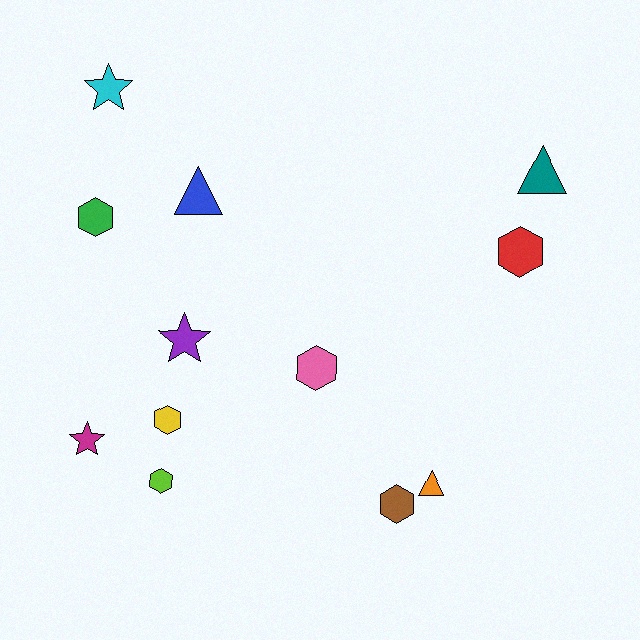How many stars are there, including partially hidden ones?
There are 3 stars.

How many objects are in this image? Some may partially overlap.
There are 12 objects.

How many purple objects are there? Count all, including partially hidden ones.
There is 1 purple object.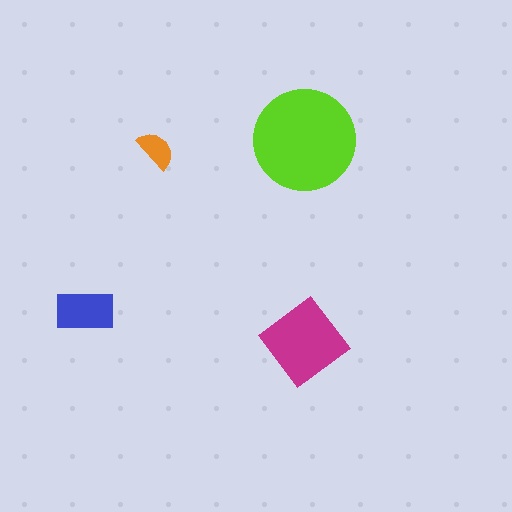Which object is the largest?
The lime circle.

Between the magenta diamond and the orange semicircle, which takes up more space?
The magenta diamond.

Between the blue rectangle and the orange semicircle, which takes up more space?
The blue rectangle.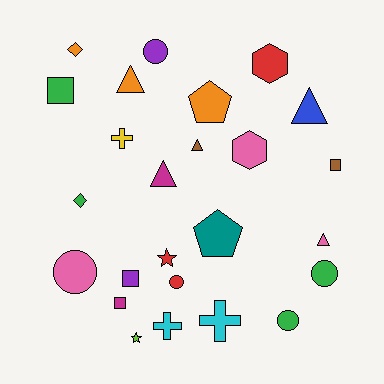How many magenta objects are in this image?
There are 2 magenta objects.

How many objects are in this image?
There are 25 objects.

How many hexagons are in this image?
There are 2 hexagons.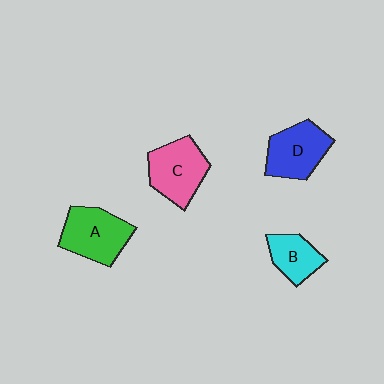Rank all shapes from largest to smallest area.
From largest to smallest: A (green), C (pink), D (blue), B (cyan).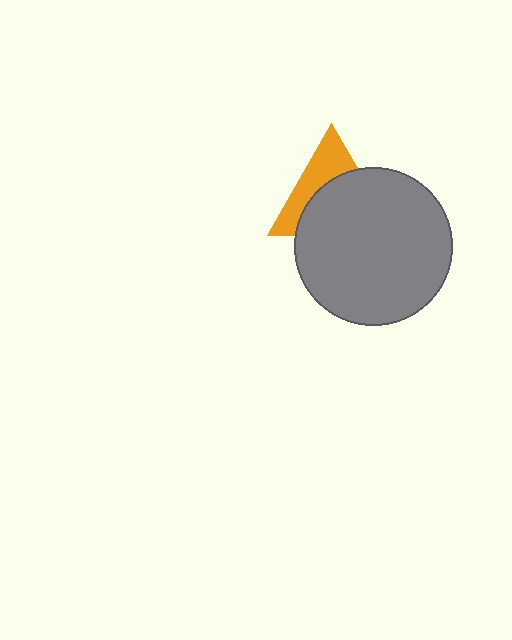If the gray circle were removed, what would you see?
You would see the complete orange triangle.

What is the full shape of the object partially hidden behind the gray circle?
The partially hidden object is an orange triangle.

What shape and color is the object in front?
The object in front is a gray circle.